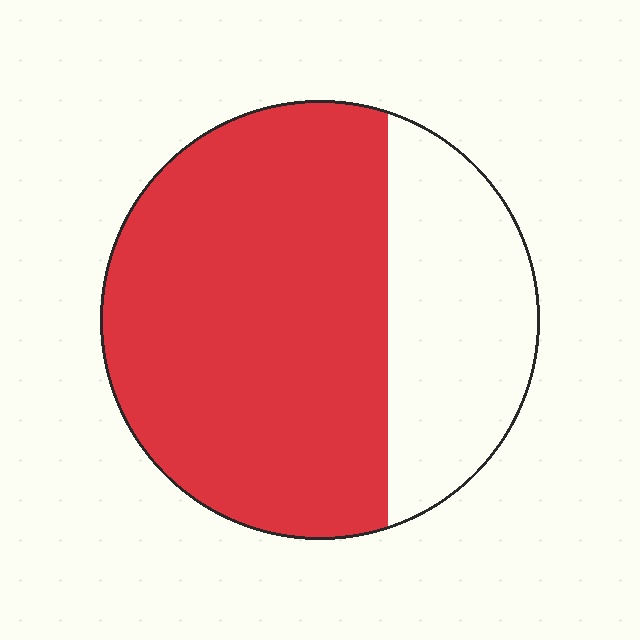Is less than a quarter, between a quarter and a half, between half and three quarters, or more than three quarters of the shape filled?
Between half and three quarters.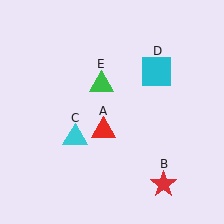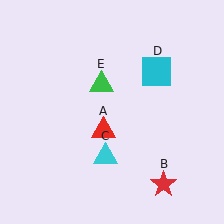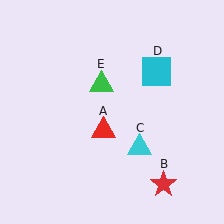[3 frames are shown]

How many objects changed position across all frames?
1 object changed position: cyan triangle (object C).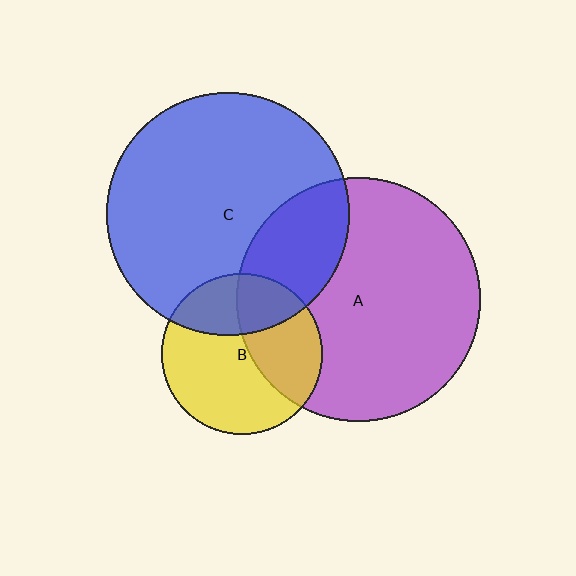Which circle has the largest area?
Circle C (blue).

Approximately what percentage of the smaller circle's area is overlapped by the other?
Approximately 25%.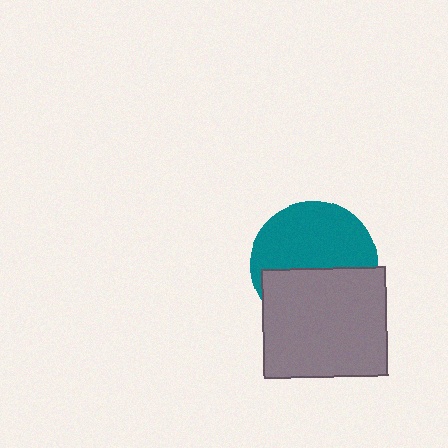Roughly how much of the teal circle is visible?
About half of it is visible (roughly 55%).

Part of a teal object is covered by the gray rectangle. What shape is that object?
It is a circle.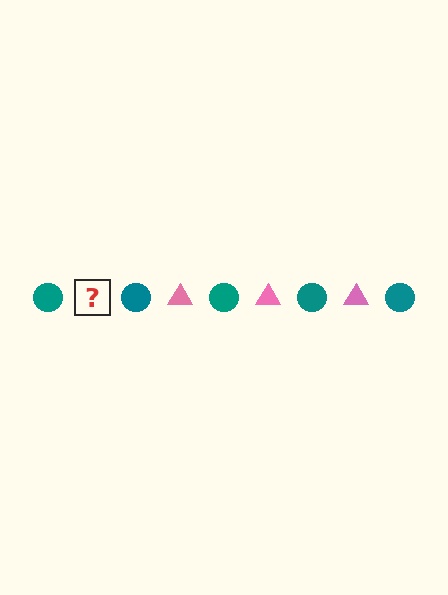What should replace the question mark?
The question mark should be replaced with a pink triangle.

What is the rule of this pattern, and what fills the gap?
The rule is that the pattern alternates between teal circle and pink triangle. The gap should be filled with a pink triangle.